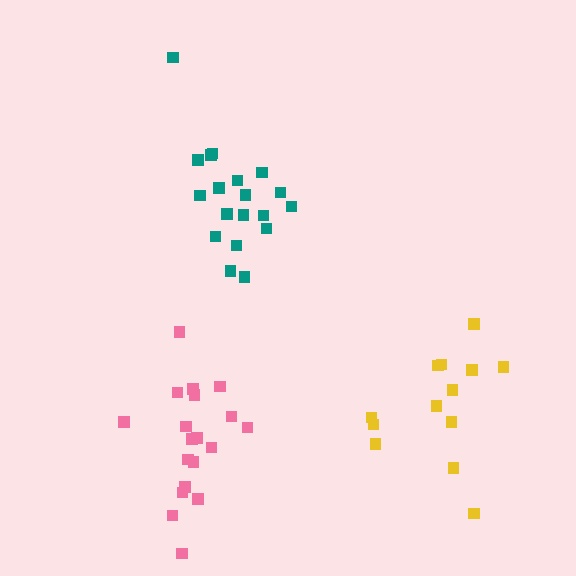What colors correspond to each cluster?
The clusters are colored: teal, pink, yellow.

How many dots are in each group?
Group 1: 19 dots, Group 2: 19 dots, Group 3: 13 dots (51 total).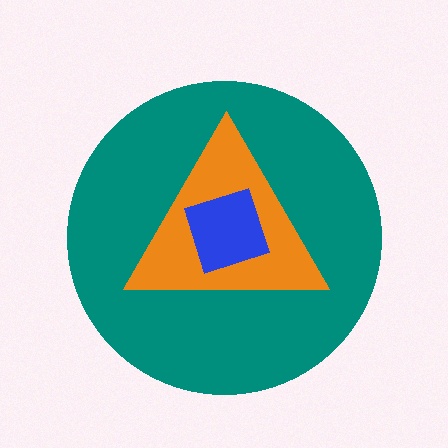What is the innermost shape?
The blue square.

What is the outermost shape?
The teal circle.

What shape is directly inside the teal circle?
The orange triangle.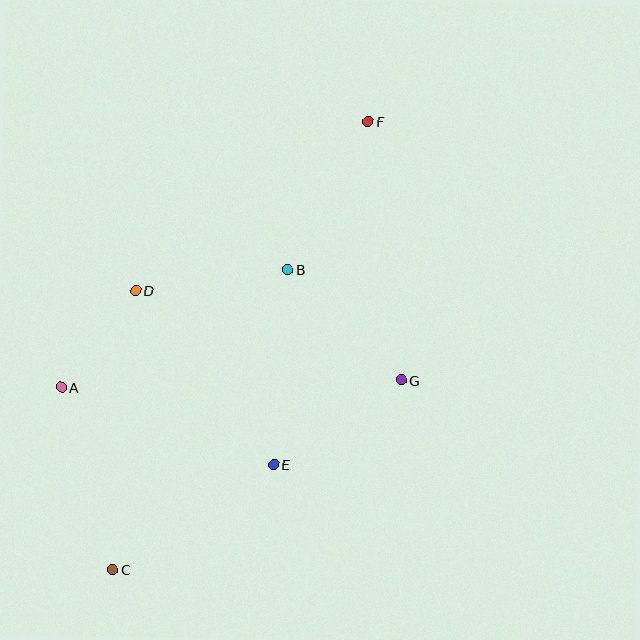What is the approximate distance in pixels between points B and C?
The distance between B and C is approximately 347 pixels.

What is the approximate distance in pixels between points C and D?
The distance between C and D is approximately 280 pixels.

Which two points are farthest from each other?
Points C and F are farthest from each other.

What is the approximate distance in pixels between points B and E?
The distance between B and E is approximately 196 pixels.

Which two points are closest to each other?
Points A and D are closest to each other.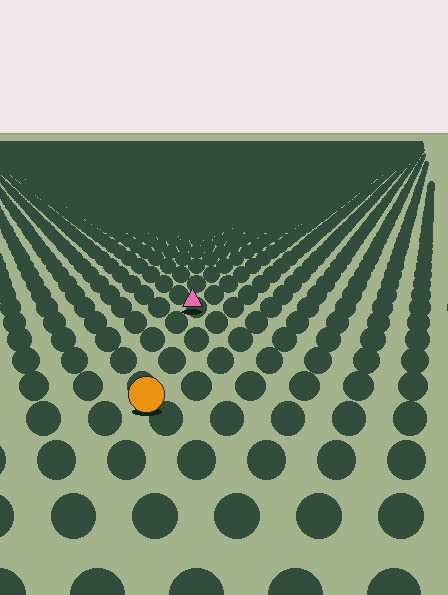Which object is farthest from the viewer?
The pink triangle is farthest from the viewer. It appears smaller and the ground texture around it is denser.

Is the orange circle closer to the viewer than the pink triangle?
Yes. The orange circle is closer — you can tell from the texture gradient: the ground texture is coarser near it.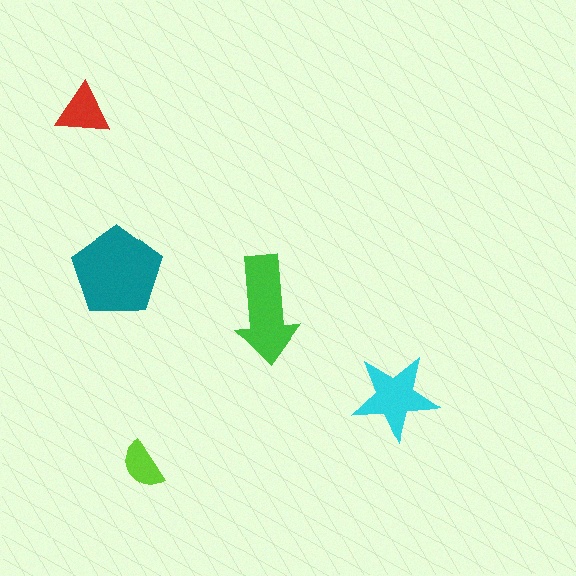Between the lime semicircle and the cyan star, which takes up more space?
The cyan star.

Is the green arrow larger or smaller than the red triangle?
Larger.